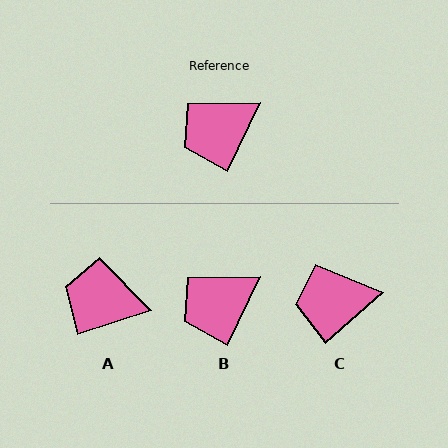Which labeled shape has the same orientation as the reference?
B.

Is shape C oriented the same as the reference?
No, it is off by about 23 degrees.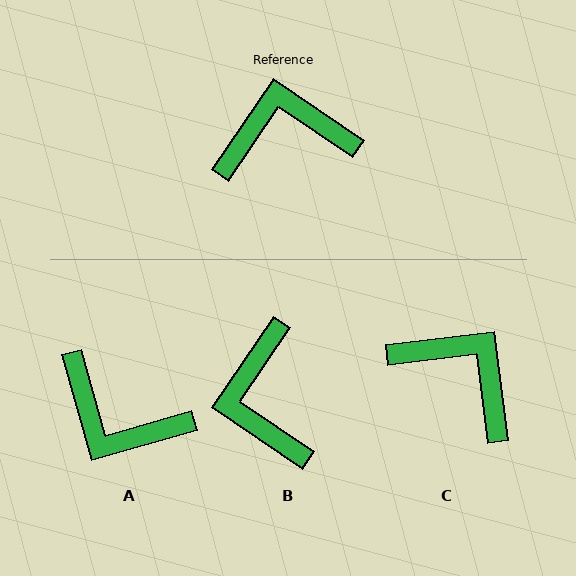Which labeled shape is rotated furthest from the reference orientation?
A, about 140 degrees away.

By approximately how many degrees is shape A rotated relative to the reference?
Approximately 140 degrees counter-clockwise.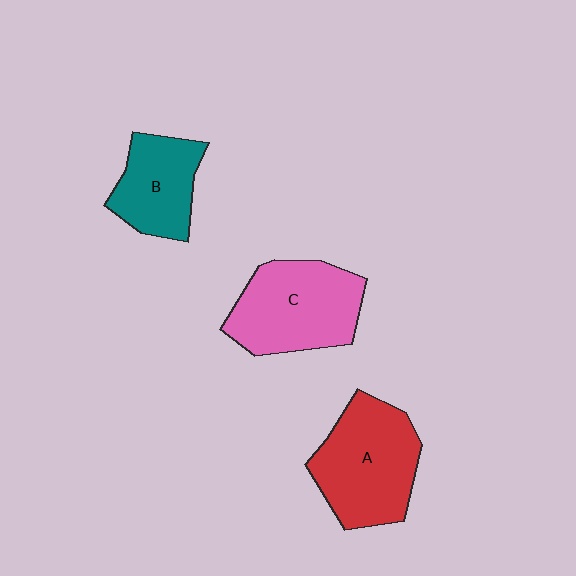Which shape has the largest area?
Shape A (red).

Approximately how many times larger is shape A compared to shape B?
Approximately 1.5 times.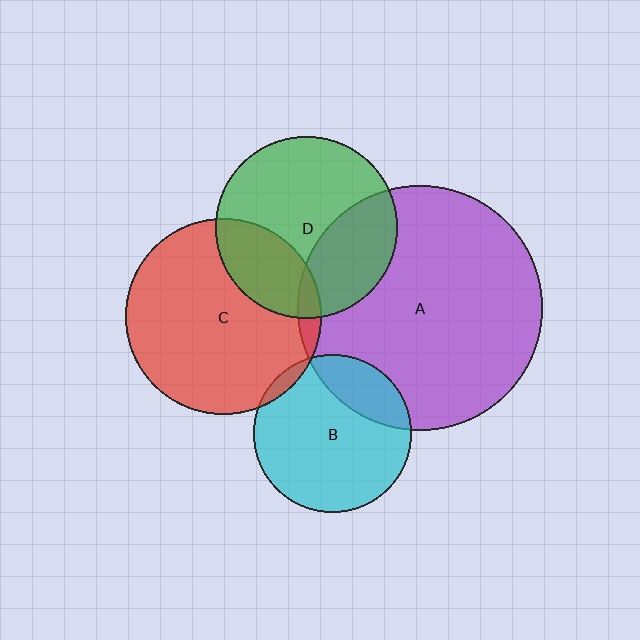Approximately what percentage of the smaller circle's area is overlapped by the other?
Approximately 20%.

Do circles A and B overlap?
Yes.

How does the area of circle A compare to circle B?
Approximately 2.4 times.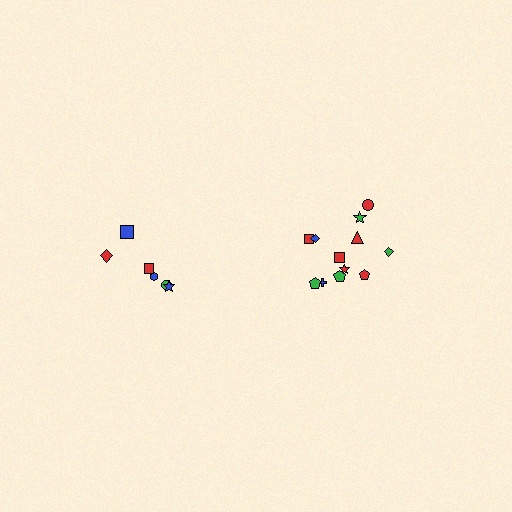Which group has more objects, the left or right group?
The right group.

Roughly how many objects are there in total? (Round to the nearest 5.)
Roughly 20 objects in total.